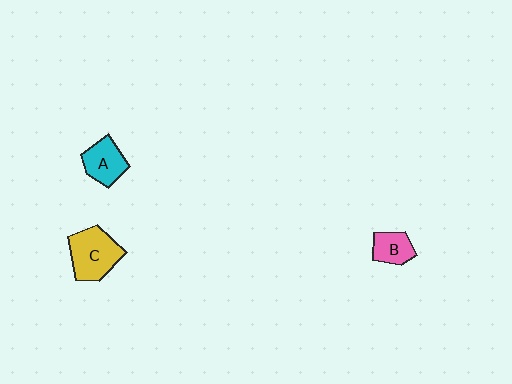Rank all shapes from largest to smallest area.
From largest to smallest: C (yellow), A (cyan), B (pink).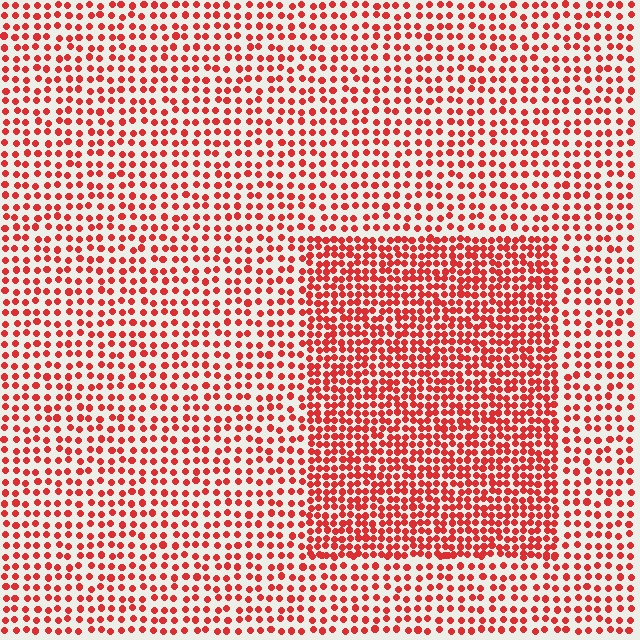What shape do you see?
I see a rectangle.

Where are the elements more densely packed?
The elements are more densely packed inside the rectangle boundary.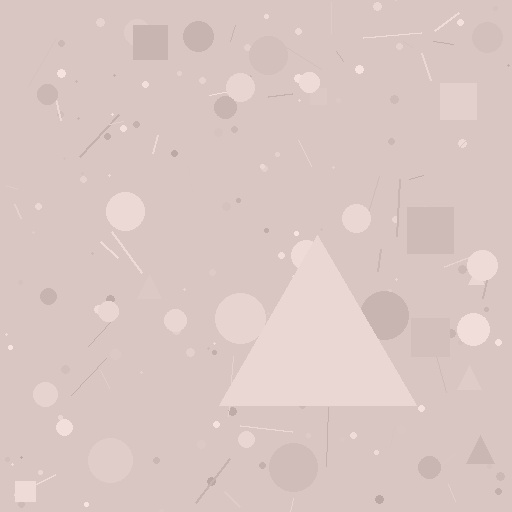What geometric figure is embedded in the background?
A triangle is embedded in the background.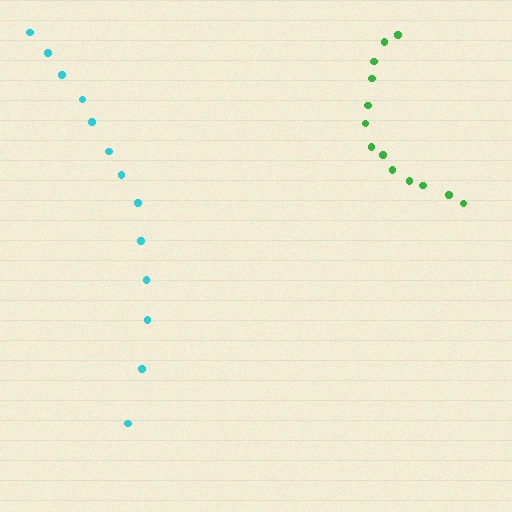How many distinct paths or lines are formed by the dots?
There are 2 distinct paths.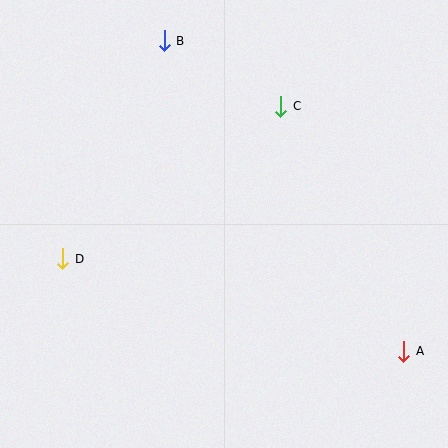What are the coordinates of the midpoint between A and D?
The midpoint between A and D is at (233, 305).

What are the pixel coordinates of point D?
Point D is at (63, 259).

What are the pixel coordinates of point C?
Point C is at (281, 106).